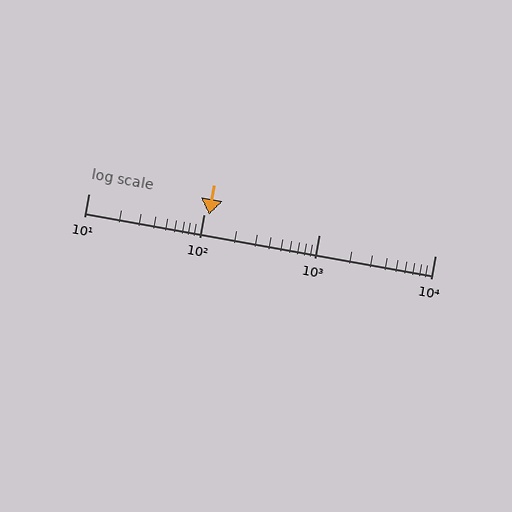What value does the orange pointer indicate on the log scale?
The pointer indicates approximately 110.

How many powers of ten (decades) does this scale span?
The scale spans 3 decades, from 10 to 10000.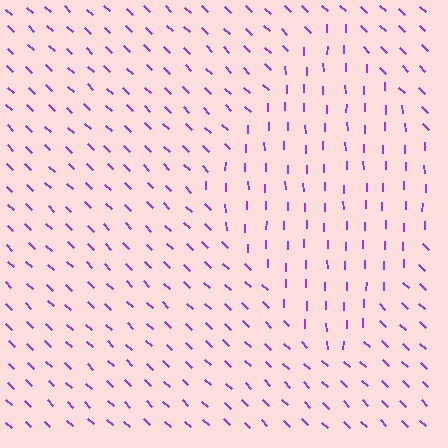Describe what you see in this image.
The image is filled with small purple line segments. A diamond region in the image has lines oriented differently from the surrounding lines, creating a visible texture boundary.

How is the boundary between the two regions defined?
The boundary is defined purely by a change in line orientation (approximately 45 degrees difference). All lines are the same color and thickness.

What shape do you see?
I see a diamond.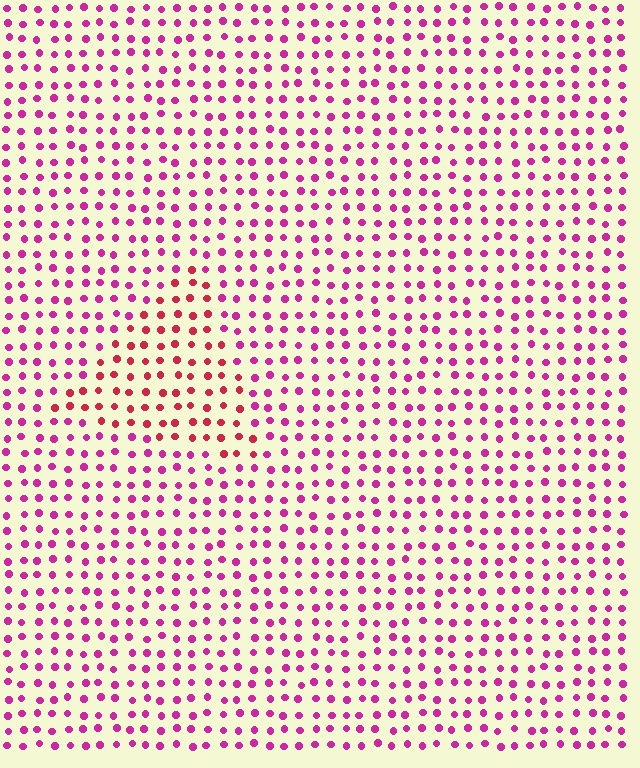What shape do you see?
I see a triangle.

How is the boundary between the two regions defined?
The boundary is defined purely by a slight shift in hue (about 32 degrees). Spacing, size, and orientation are identical on both sides.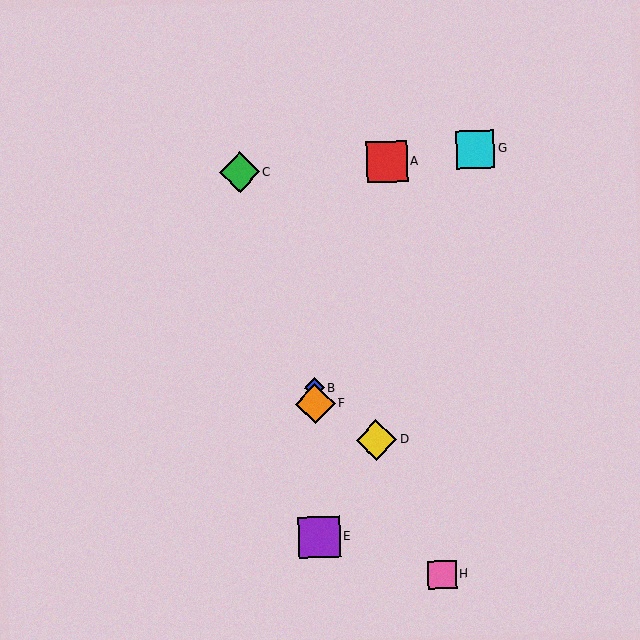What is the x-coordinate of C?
Object C is at x≈240.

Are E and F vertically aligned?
Yes, both are at x≈319.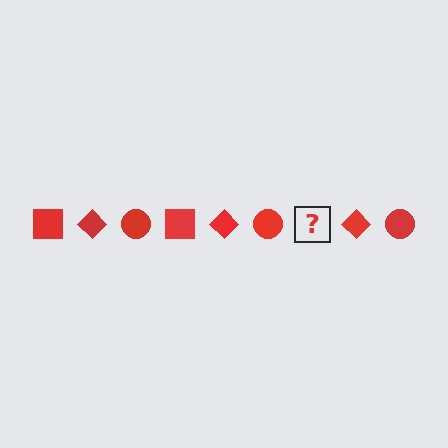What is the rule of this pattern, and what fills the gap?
The rule is that the pattern cycles through square, diamond, circle shapes in red. The gap should be filled with a red square.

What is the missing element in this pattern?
The missing element is a red square.